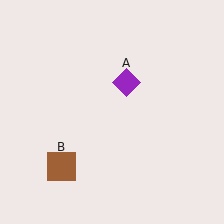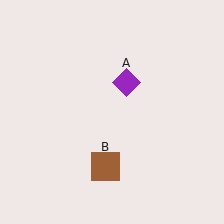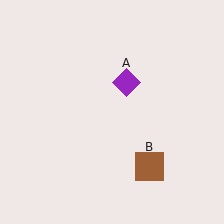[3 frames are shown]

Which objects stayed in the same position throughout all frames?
Purple diamond (object A) remained stationary.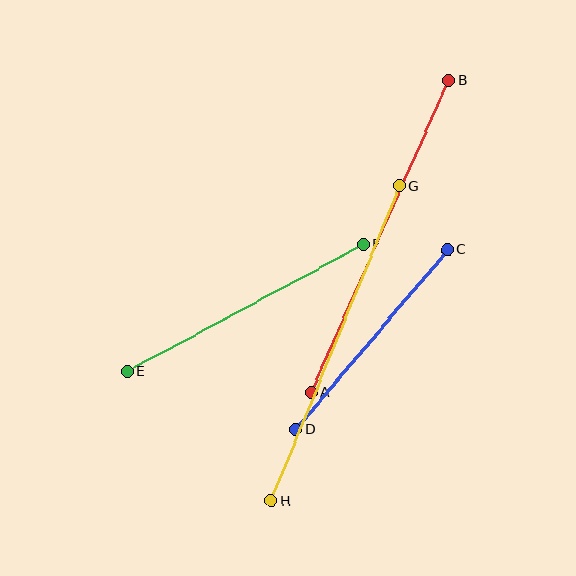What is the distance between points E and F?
The distance is approximately 268 pixels.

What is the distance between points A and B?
The distance is approximately 341 pixels.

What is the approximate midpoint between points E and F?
The midpoint is at approximately (246, 308) pixels.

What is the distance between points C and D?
The distance is approximately 235 pixels.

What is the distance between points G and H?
The distance is approximately 340 pixels.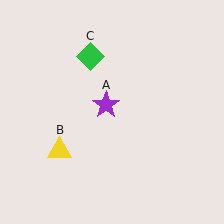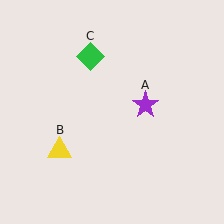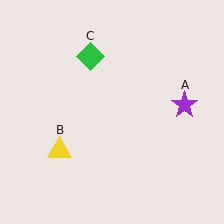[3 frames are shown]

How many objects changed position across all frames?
1 object changed position: purple star (object A).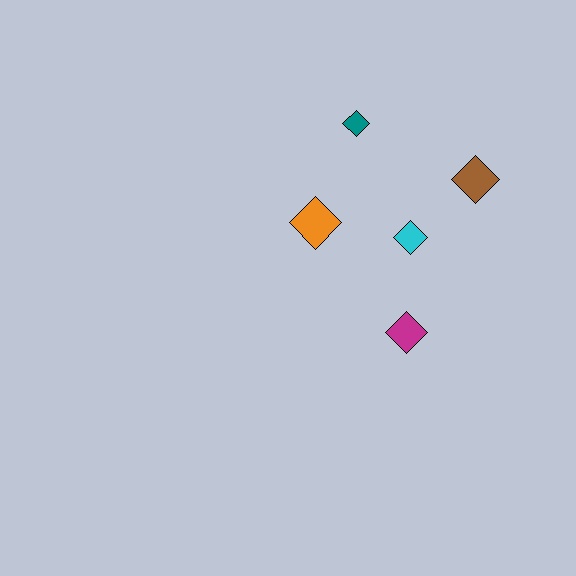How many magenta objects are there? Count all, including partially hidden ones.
There is 1 magenta object.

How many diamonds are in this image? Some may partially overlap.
There are 5 diamonds.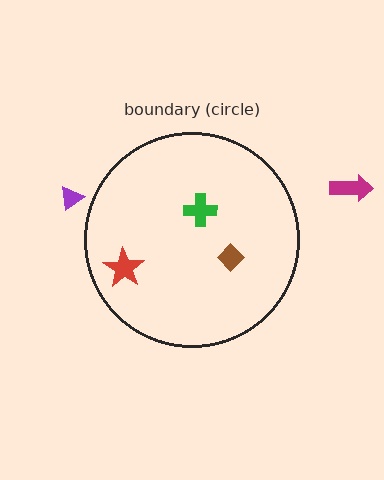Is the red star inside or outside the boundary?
Inside.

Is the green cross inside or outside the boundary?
Inside.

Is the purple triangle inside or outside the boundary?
Outside.